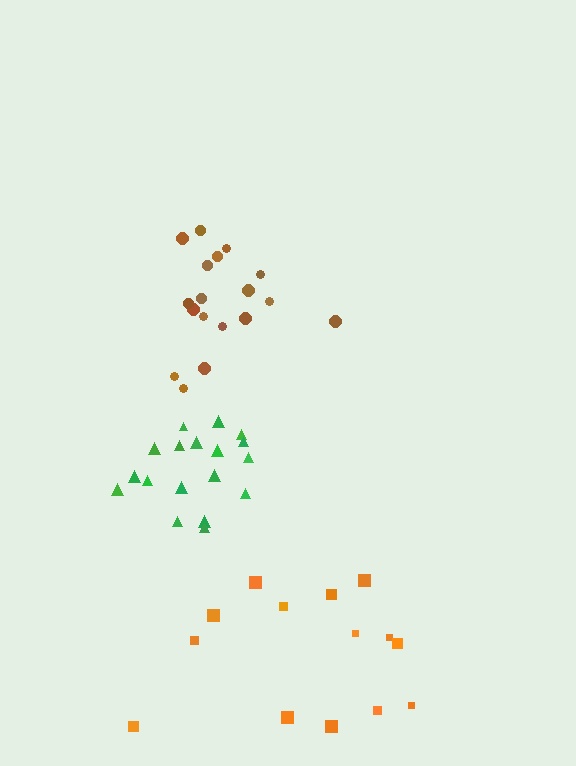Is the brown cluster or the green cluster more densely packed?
Green.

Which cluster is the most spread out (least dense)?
Orange.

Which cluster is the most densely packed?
Green.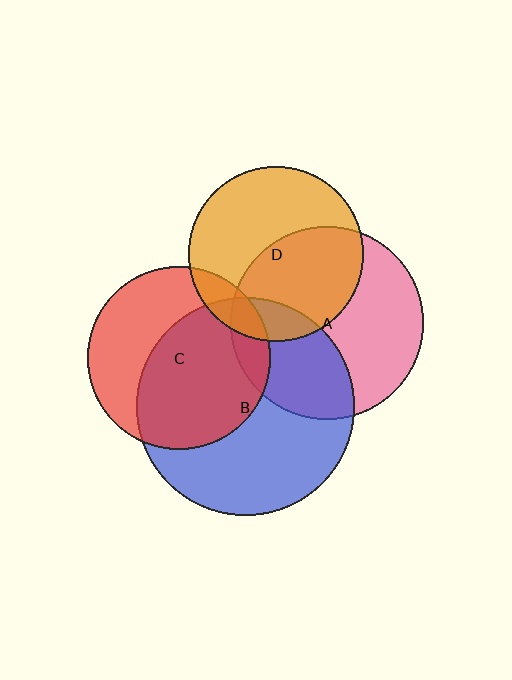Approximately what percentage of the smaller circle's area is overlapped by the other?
Approximately 15%.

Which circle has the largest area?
Circle B (blue).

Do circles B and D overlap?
Yes.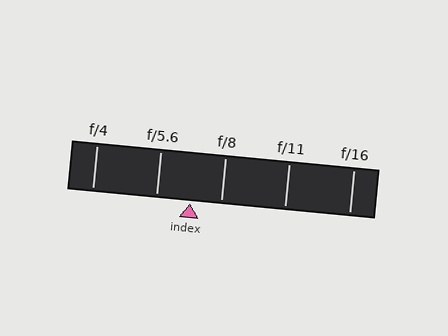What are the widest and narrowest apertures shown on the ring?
The widest aperture shown is f/4 and the narrowest is f/16.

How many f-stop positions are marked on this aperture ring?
There are 5 f-stop positions marked.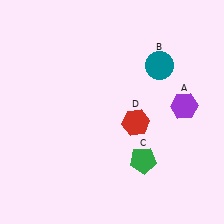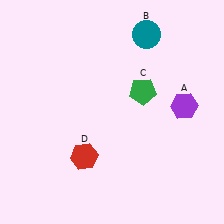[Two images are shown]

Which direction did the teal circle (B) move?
The teal circle (B) moved up.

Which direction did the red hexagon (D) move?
The red hexagon (D) moved left.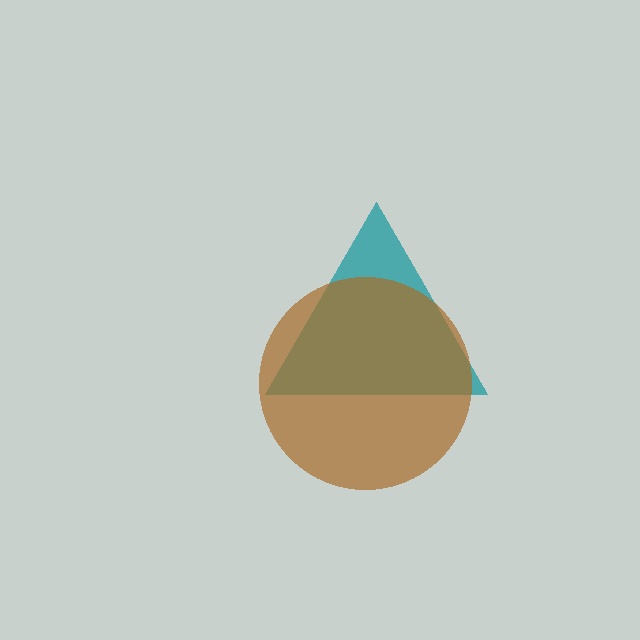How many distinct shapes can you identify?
There are 2 distinct shapes: a teal triangle, a brown circle.